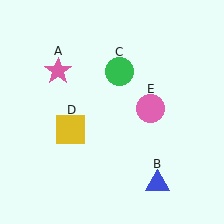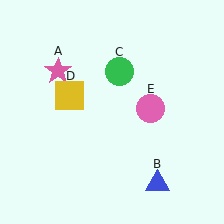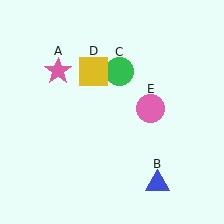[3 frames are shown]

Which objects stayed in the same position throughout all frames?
Pink star (object A) and blue triangle (object B) and green circle (object C) and pink circle (object E) remained stationary.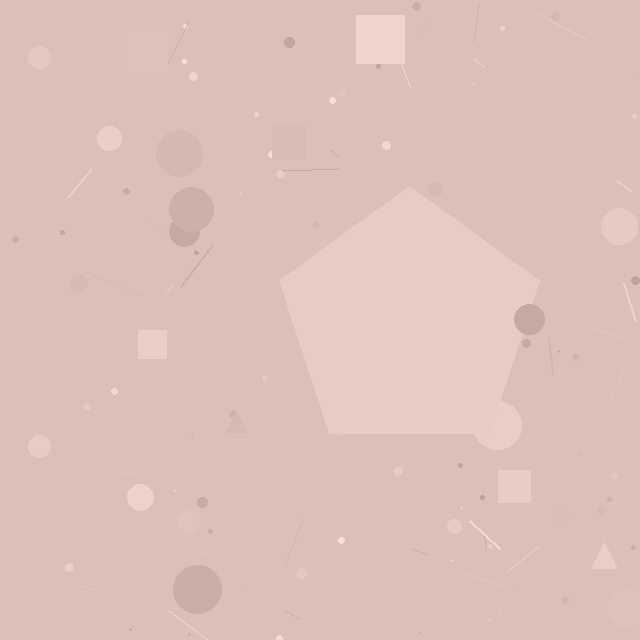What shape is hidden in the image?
A pentagon is hidden in the image.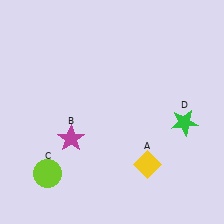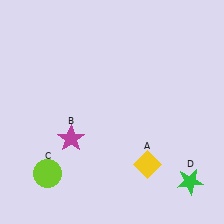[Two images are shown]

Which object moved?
The green star (D) moved down.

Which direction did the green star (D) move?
The green star (D) moved down.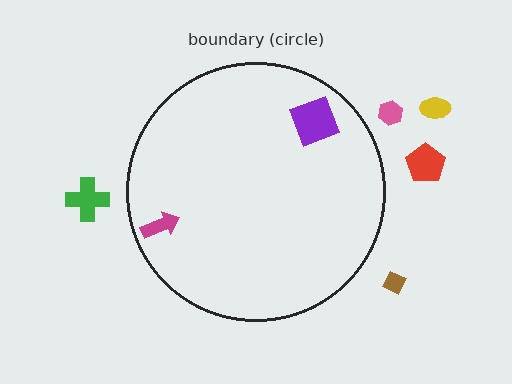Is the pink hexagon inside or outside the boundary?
Outside.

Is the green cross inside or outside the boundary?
Outside.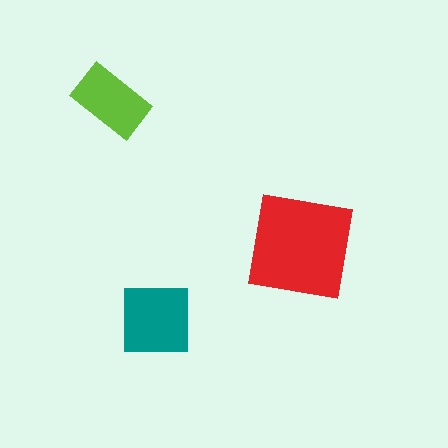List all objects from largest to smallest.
The red square, the teal square, the lime rectangle.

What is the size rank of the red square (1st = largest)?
1st.